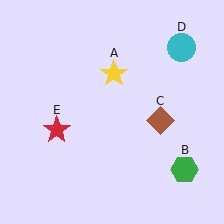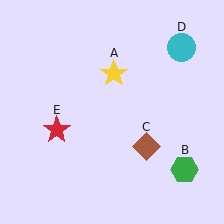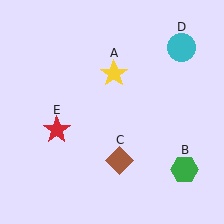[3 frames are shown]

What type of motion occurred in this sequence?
The brown diamond (object C) rotated clockwise around the center of the scene.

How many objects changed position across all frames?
1 object changed position: brown diamond (object C).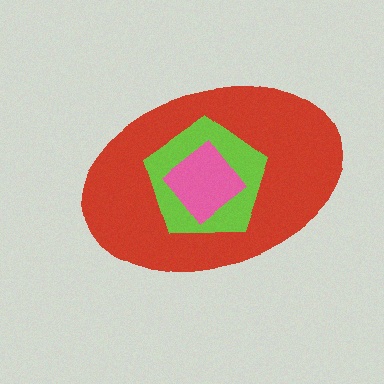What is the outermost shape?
The red ellipse.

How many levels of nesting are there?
3.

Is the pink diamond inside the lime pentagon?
Yes.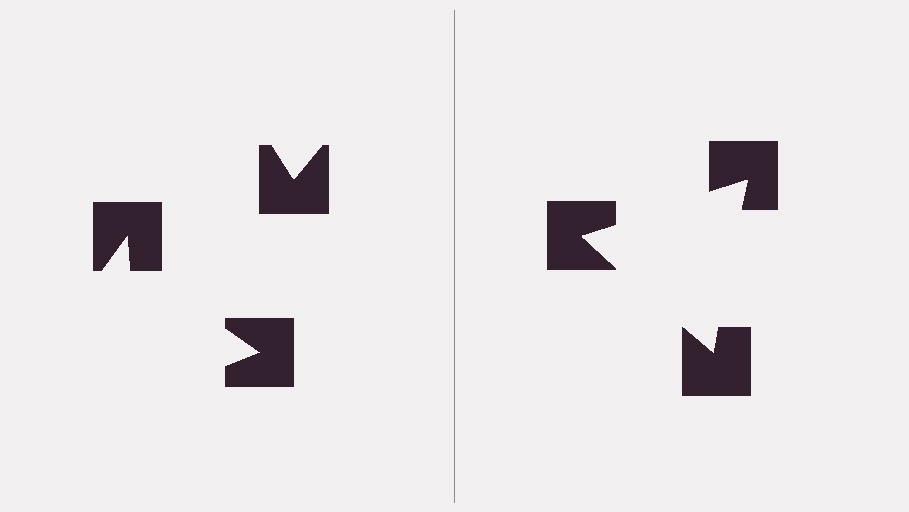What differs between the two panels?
The notched squares are positioned identically on both sides; only the wedge orientations differ. On the right they align to a triangle; on the left they are misaligned.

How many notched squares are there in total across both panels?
6 — 3 on each side.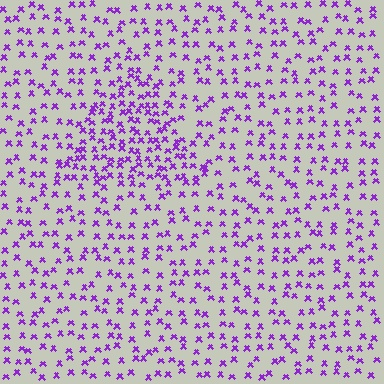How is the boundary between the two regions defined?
The boundary is defined by a change in element density (approximately 2.0x ratio). All elements are the same color, size, and shape.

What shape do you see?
I see a triangle.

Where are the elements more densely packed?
The elements are more densely packed inside the triangle boundary.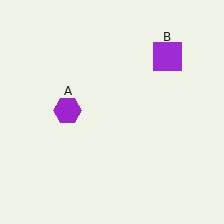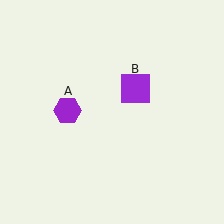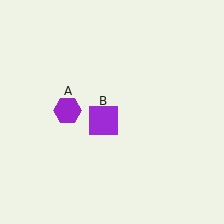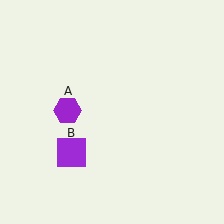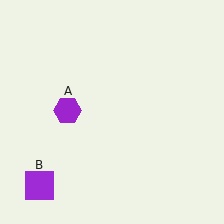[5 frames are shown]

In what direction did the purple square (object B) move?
The purple square (object B) moved down and to the left.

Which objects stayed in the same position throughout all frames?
Purple hexagon (object A) remained stationary.